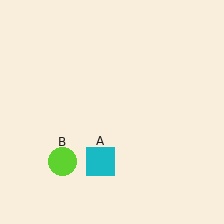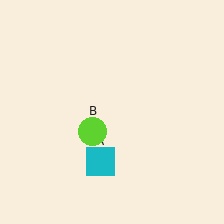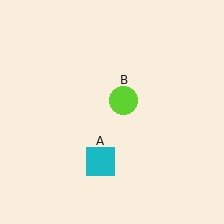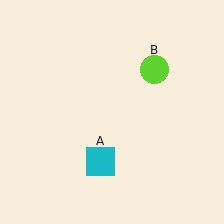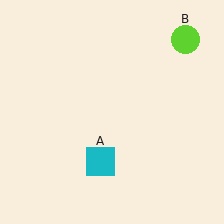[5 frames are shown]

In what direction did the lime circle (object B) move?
The lime circle (object B) moved up and to the right.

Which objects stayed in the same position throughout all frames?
Cyan square (object A) remained stationary.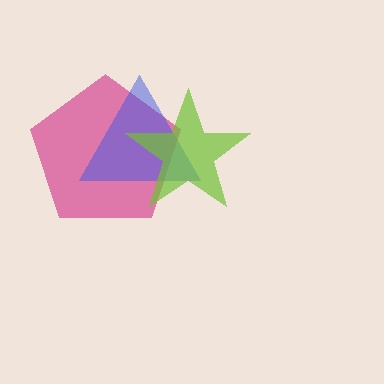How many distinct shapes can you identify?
There are 3 distinct shapes: a magenta pentagon, a blue triangle, a lime star.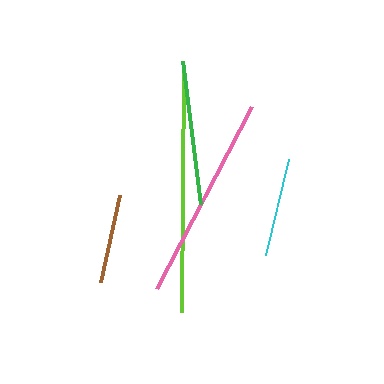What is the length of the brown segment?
The brown segment is approximately 88 pixels long.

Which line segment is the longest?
The lime line is the longest at approximately 245 pixels.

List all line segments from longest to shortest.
From longest to shortest: lime, pink, green, cyan, brown.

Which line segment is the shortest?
The brown line is the shortest at approximately 88 pixels.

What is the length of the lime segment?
The lime segment is approximately 245 pixels long.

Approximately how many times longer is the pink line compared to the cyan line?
The pink line is approximately 2.1 times the length of the cyan line.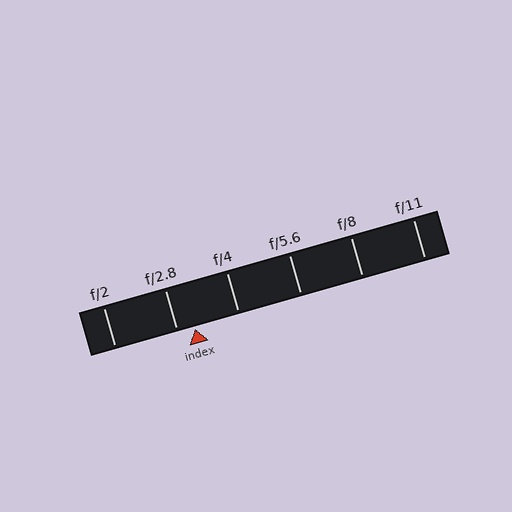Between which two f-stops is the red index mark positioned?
The index mark is between f/2.8 and f/4.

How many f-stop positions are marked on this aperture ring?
There are 6 f-stop positions marked.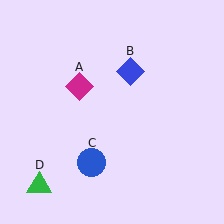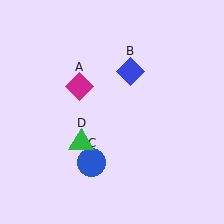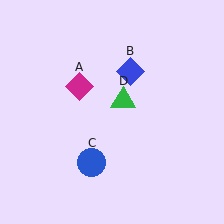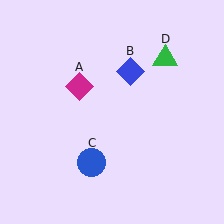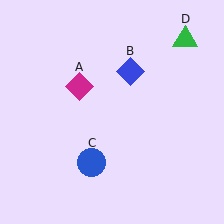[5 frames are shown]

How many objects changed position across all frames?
1 object changed position: green triangle (object D).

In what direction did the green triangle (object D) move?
The green triangle (object D) moved up and to the right.